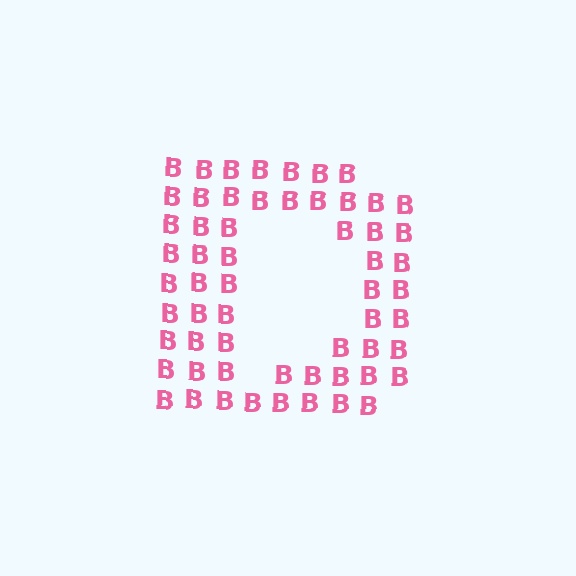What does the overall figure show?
The overall figure shows the letter D.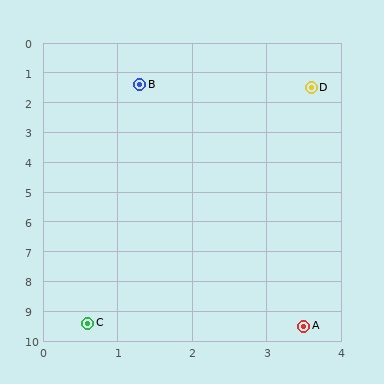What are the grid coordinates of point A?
Point A is at approximately (3.5, 9.5).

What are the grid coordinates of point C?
Point C is at approximately (0.6, 9.4).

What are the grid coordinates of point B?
Point B is at approximately (1.3, 1.4).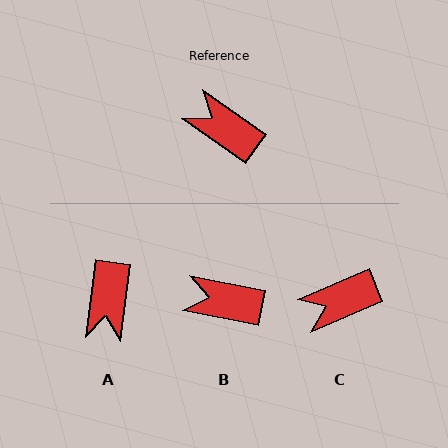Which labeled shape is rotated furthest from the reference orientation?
A, about 118 degrees away.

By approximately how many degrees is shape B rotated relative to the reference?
Approximately 24 degrees counter-clockwise.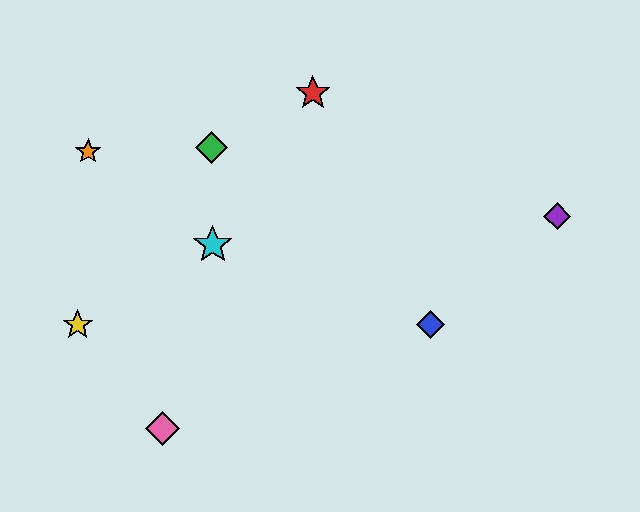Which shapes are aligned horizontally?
The blue diamond, the yellow star are aligned horizontally.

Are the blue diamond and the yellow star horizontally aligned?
Yes, both are at y≈325.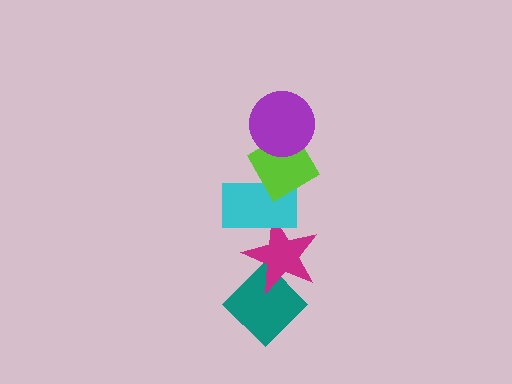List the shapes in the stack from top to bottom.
From top to bottom: the purple circle, the lime diamond, the cyan rectangle, the magenta star, the teal diamond.